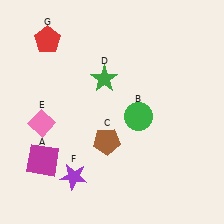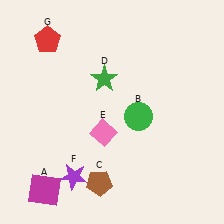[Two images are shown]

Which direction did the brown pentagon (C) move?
The brown pentagon (C) moved down.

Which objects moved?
The objects that moved are: the magenta square (A), the brown pentagon (C), the pink diamond (E).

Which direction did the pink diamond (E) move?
The pink diamond (E) moved right.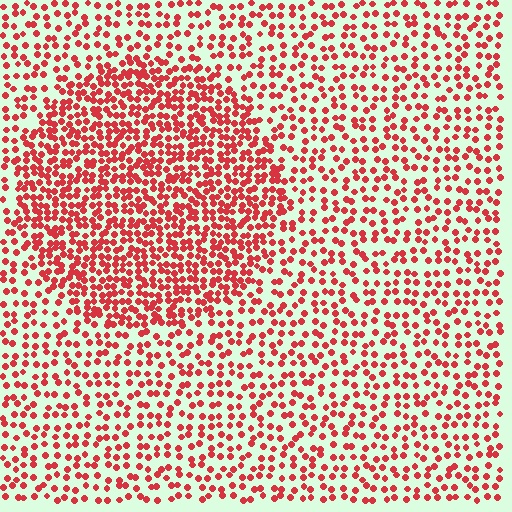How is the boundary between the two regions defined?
The boundary is defined by a change in element density (approximately 1.9x ratio). All elements are the same color, size, and shape.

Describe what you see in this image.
The image contains small red elements arranged at two different densities. A circle-shaped region is visible where the elements are more densely packed than the surrounding area.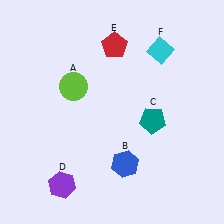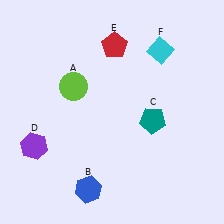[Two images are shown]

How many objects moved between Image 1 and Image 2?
2 objects moved between the two images.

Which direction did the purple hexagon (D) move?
The purple hexagon (D) moved up.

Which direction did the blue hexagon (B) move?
The blue hexagon (B) moved left.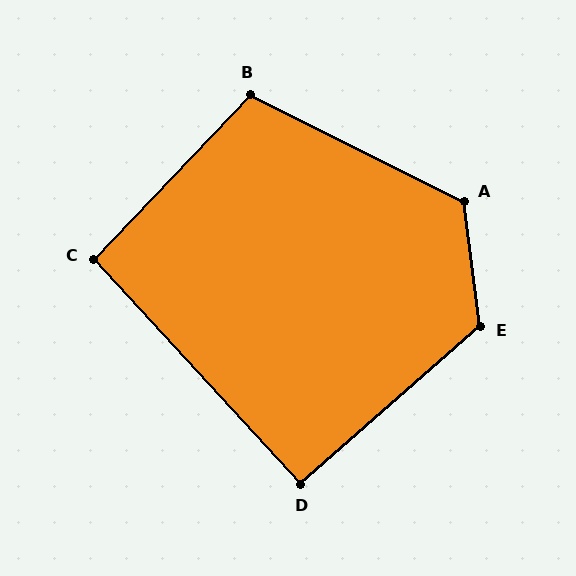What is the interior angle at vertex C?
Approximately 94 degrees (approximately right).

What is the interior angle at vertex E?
Approximately 124 degrees (obtuse).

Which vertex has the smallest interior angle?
D, at approximately 92 degrees.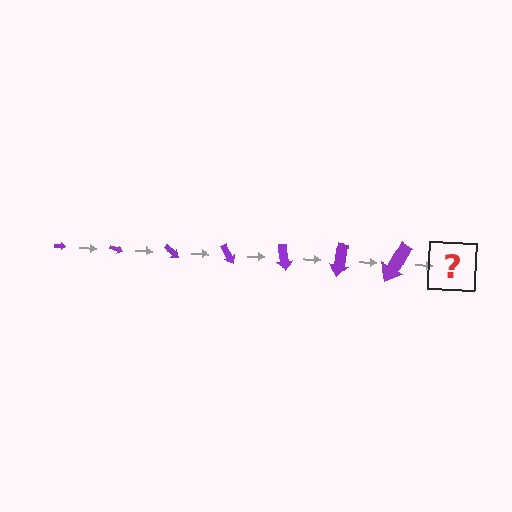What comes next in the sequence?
The next element should be an arrow, larger than the previous one and rotated 140 degrees from the start.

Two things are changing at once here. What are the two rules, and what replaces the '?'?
The two rules are that the arrow grows larger each step and it rotates 20 degrees each step. The '?' should be an arrow, larger than the previous one and rotated 140 degrees from the start.